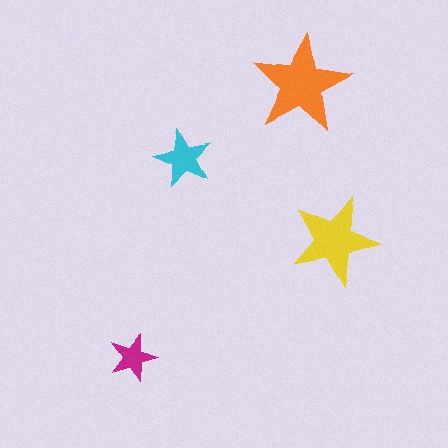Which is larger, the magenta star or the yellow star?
The yellow one.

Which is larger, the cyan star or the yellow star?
The yellow one.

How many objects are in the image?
There are 4 objects in the image.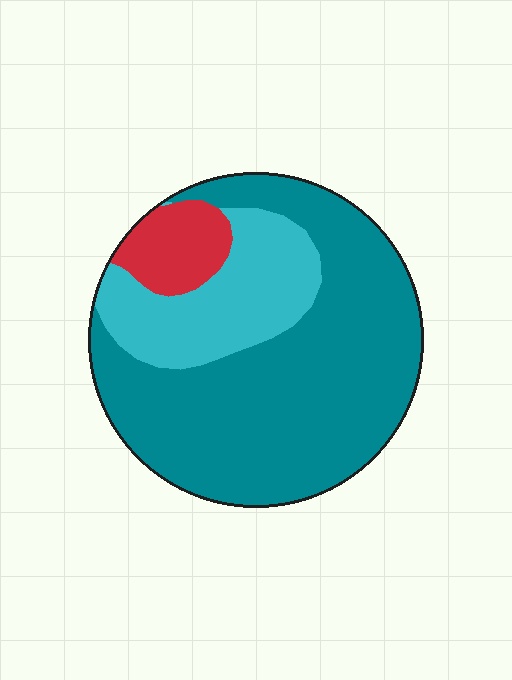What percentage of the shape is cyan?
Cyan takes up about one quarter (1/4) of the shape.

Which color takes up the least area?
Red, at roughly 10%.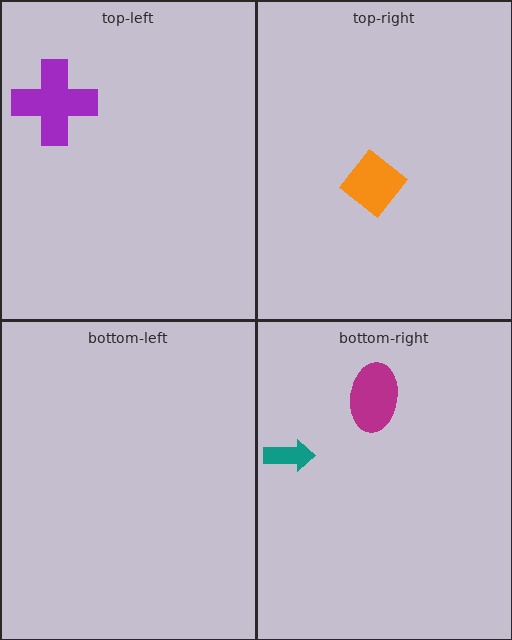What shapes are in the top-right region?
The orange diamond.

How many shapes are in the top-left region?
1.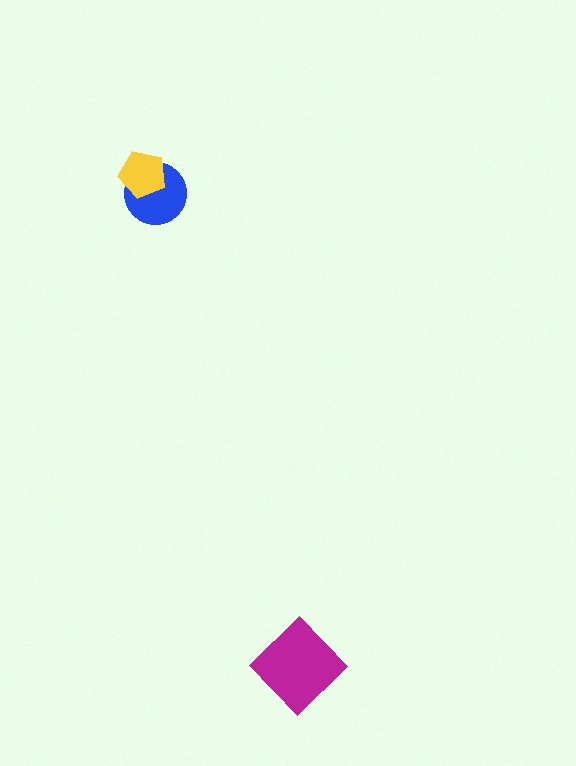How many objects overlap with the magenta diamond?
0 objects overlap with the magenta diamond.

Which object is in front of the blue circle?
The yellow pentagon is in front of the blue circle.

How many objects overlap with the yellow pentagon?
1 object overlaps with the yellow pentagon.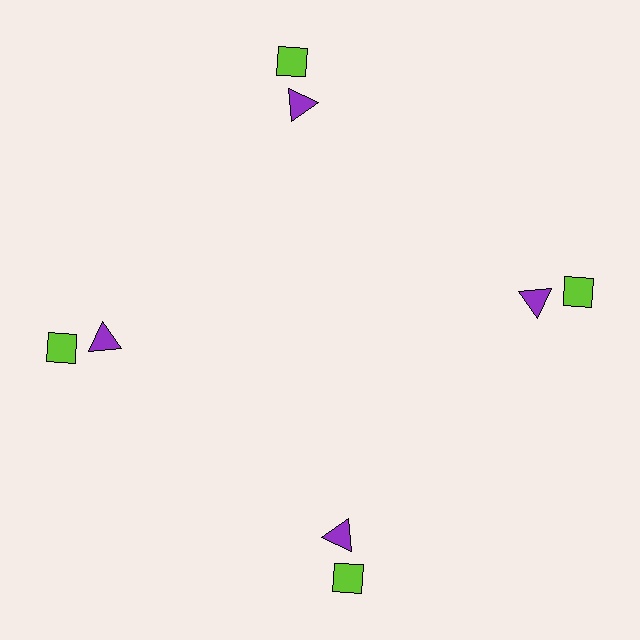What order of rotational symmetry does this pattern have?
This pattern has 4-fold rotational symmetry.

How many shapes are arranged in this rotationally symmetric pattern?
There are 8 shapes, arranged in 4 groups of 2.